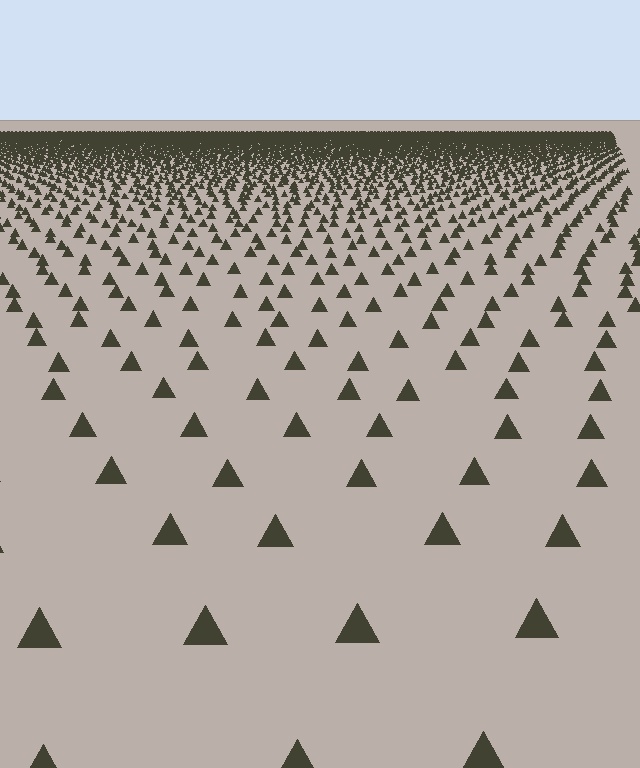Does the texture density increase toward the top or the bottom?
Density increases toward the top.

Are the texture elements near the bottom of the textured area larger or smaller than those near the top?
Larger. Near the bottom, elements are closer to the viewer and appear at a bigger on-screen size.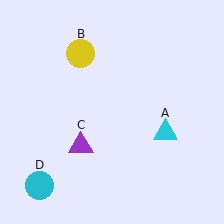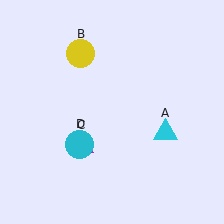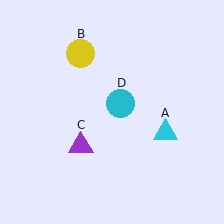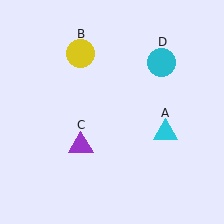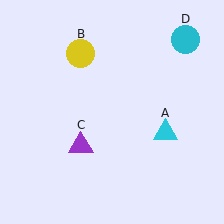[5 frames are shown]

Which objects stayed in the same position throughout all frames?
Cyan triangle (object A) and yellow circle (object B) and purple triangle (object C) remained stationary.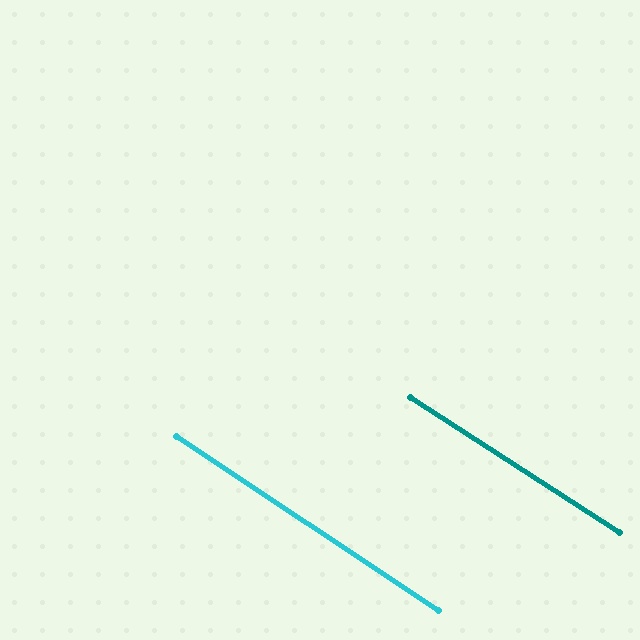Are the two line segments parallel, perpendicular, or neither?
Parallel — their directions differ by only 0.6°.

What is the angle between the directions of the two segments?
Approximately 1 degree.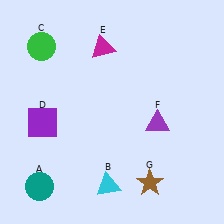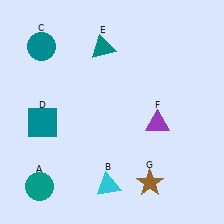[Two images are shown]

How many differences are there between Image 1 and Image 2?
There are 3 differences between the two images.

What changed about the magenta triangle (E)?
In Image 1, E is magenta. In Image 2, it changed to teal.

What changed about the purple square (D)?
In Image 1, D is purple. In Image 2, it changed to teal.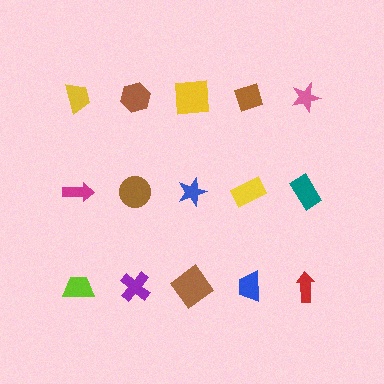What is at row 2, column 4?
A yellow rectangle.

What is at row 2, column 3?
A blue star.